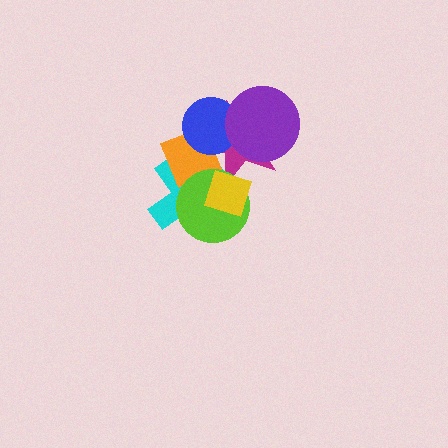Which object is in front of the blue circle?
The purple circle is in front of the blue circle.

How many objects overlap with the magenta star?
6 objects overlap with the magenta star.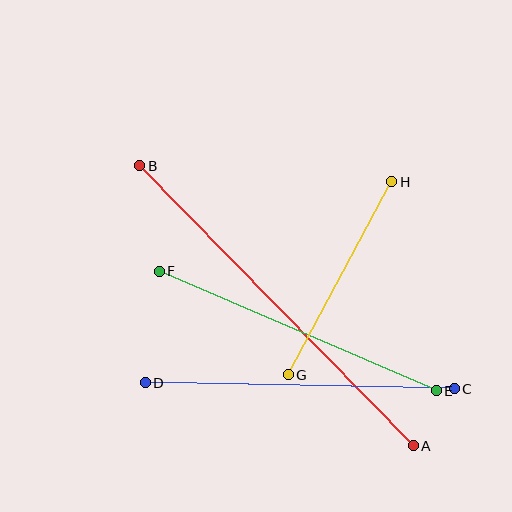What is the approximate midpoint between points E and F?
The midpoint is at approximately (298, 331) pixels.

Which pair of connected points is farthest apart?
Points A and B are farthest apart.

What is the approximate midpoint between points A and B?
The midpoint is at approximately (277, 306) pixels.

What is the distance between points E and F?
The distance is approximately 302 pixels.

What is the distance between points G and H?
The distance is approximately 219 pixels.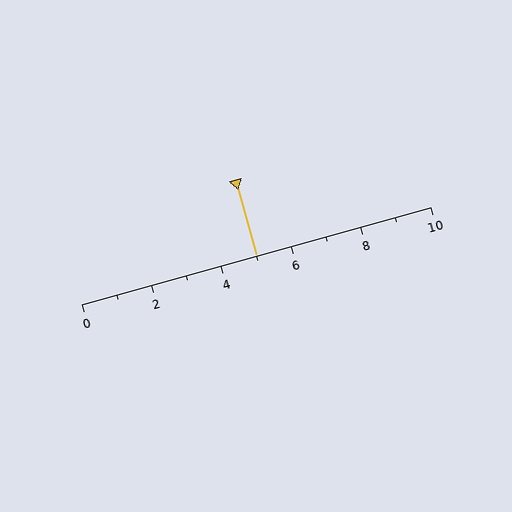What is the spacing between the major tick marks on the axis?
The major ticks are spaced 2 apart.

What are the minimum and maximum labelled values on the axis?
The axis runs from 0 to 10.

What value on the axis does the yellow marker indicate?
The marker indicates approximately 5.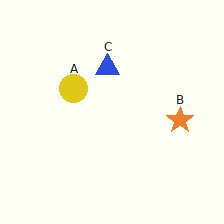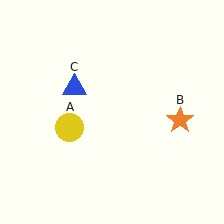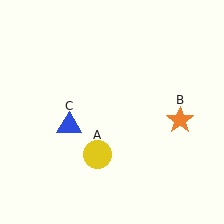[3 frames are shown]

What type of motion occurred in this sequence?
The yellow circle (object A), blue triangle (object C) rotated counterclockwise around the center of the scene.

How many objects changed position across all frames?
2 objects changed position: yellow circle (object A), blue triangle (object C).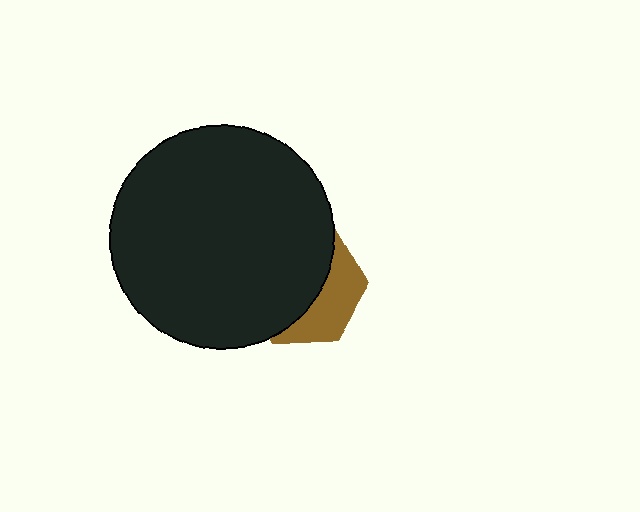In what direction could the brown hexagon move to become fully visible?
The brown hexagon could move right. That would shift it out from behind the black circle entirely.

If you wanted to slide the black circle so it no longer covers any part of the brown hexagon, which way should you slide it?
Slide it left — that is the most direct way to separate the two shapes.